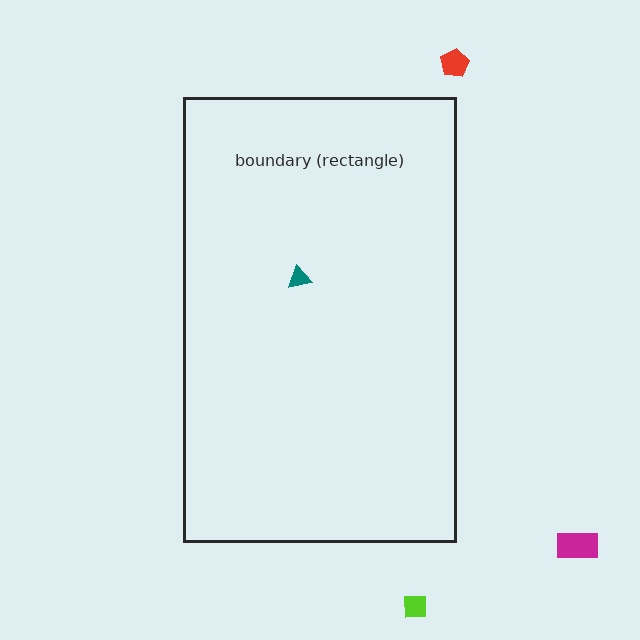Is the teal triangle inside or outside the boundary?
Inside.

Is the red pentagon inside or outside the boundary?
Outside.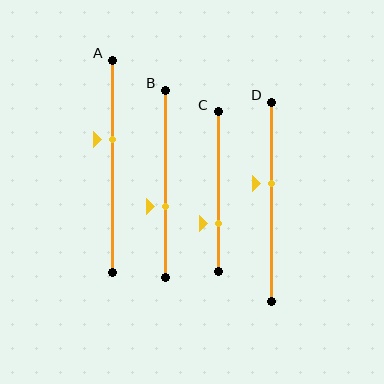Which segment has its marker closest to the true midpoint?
Segment D has its marker closest to the true midpoint.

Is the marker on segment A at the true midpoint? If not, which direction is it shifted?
No, the marker on segment A is shifted upward by about 12% of the segment length.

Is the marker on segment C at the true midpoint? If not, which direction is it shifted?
No, the marker on segment C is shifted downward by about 20% of the segment length.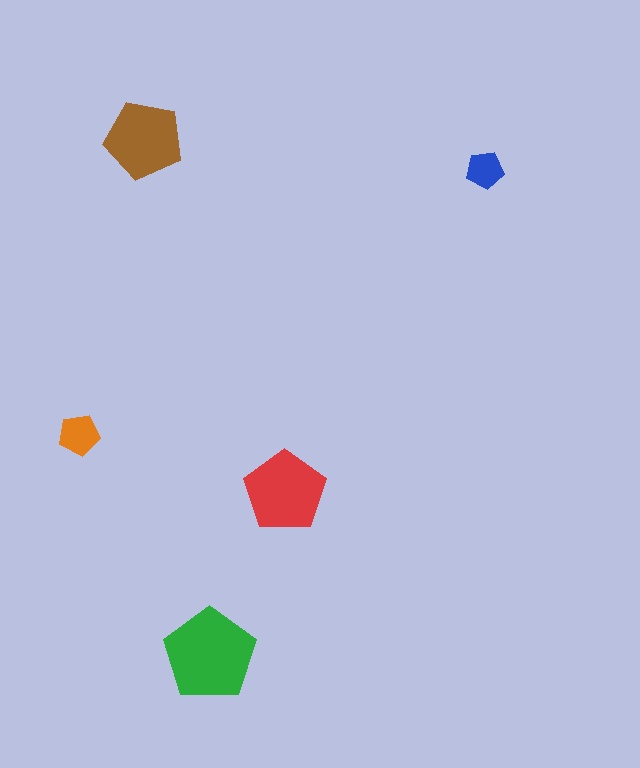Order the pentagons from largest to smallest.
the green one, the red one, the brown one, the orange one, the blue one.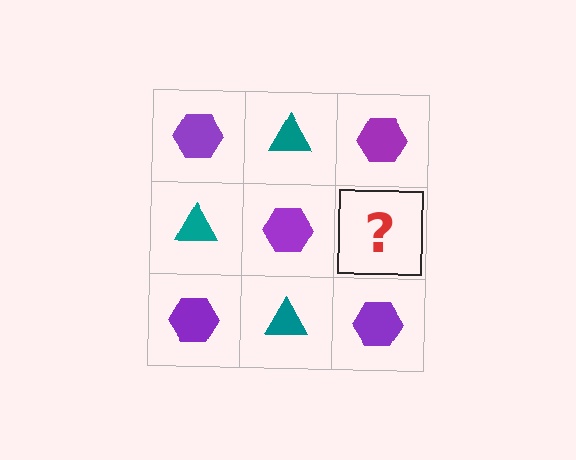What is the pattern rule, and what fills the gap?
The rule is that it alternates purple hexagon and teal triangle in a checkerboard pattern. The gap should be filled with a teal triangle.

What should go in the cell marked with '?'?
The missing cell should contain a teal triangle.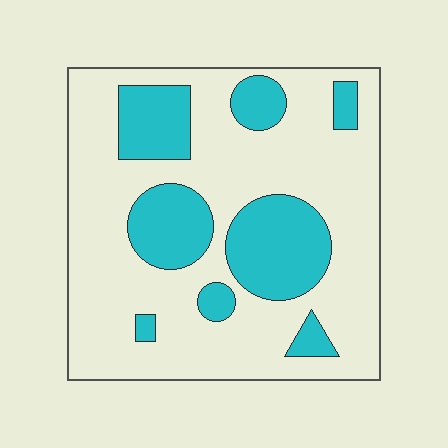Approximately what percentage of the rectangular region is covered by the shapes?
Approximately 30%.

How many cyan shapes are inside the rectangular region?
8.